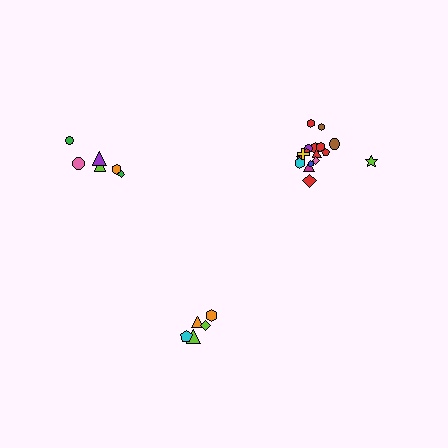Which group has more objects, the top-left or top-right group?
The top-right group.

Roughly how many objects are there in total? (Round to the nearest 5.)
Roughly 30 objects in total.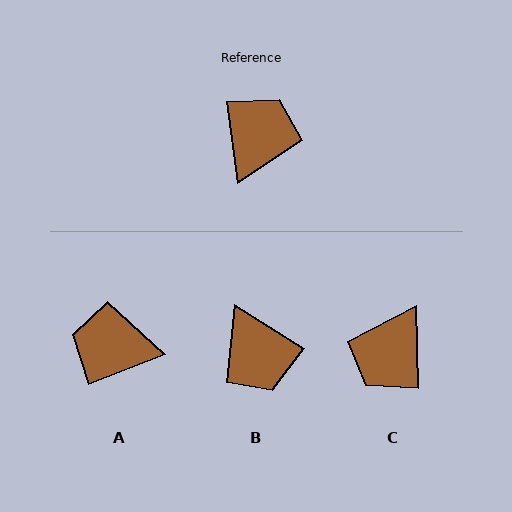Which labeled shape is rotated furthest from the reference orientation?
C, about 174 degrees away.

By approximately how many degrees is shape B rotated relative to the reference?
Approximately 130 degrees clockwise.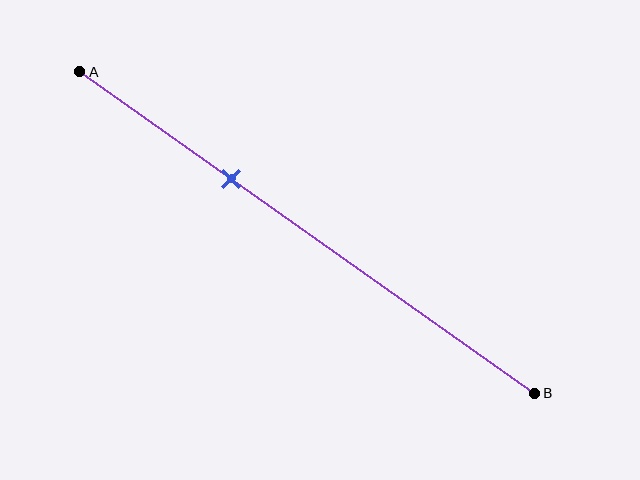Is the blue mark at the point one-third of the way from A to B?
Yes, the mark is approximately at the one-third point.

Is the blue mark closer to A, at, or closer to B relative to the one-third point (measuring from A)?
The blue mark is approximately at the one-third point of segment AB.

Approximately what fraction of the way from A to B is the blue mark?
The blue mark is approximately 35% of the way from A to B.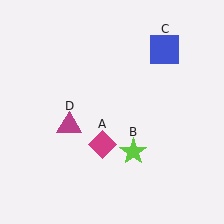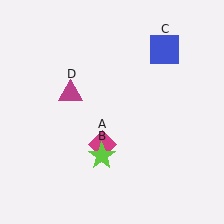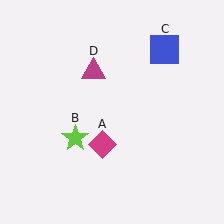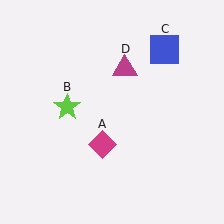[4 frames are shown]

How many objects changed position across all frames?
2 objects changed position: lime star (object B), magenta triangle (object D).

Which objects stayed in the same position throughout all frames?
Magenta diamond (object A) and blue square (object C) remained stationary.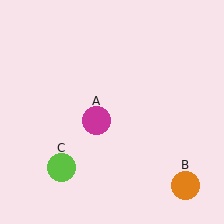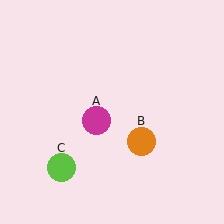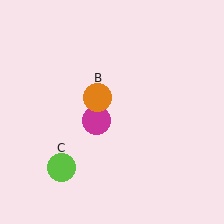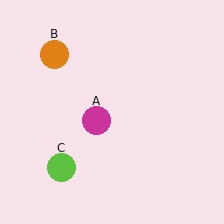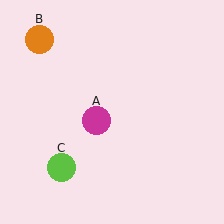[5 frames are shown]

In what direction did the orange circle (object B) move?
The orange circle (object B) moved up and to the left.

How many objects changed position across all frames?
1 object changed position: orange circle (object B).